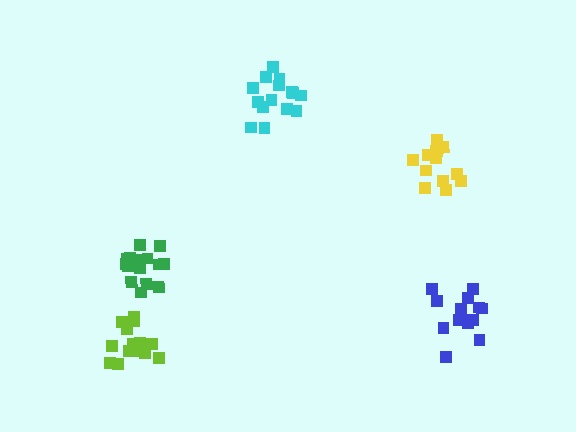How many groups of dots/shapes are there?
There are 5 groups.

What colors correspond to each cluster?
The clusters are colored: yellow, lime, blue, cyan, green.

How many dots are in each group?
Group 1: 13 dots, Group 2: 17 dots, Group 3: 14 dots, Group 4: 15 dots, Group 5: 16 dots (75 total).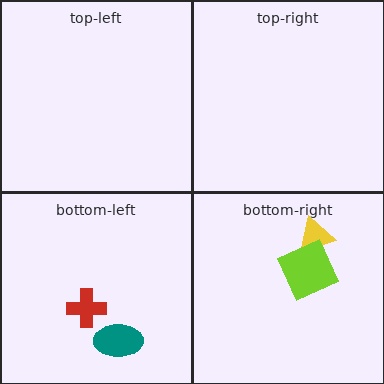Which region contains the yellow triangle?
The bottom-right region.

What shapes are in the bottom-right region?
The yellow triangle, the lime diamond.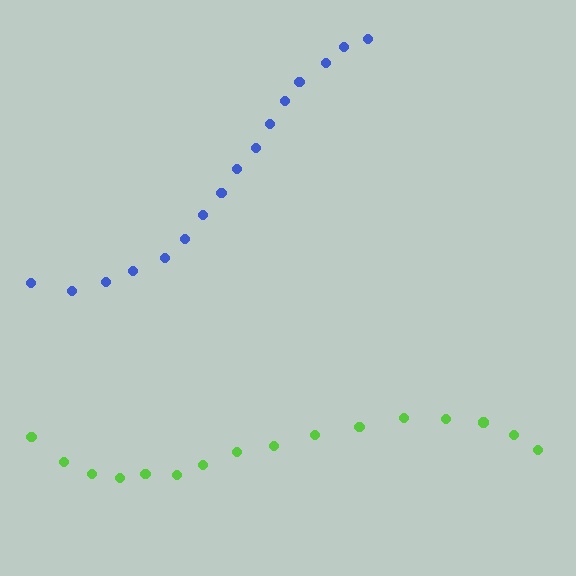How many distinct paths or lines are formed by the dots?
There are 2 distinct paths.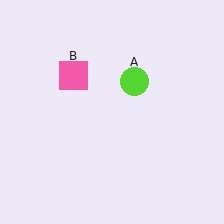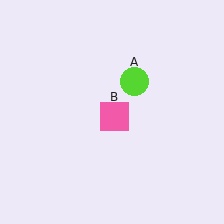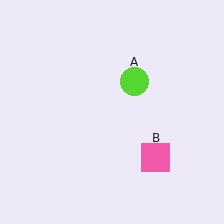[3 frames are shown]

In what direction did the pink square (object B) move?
The pink square (object B) moved down and to the right.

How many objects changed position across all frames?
1 object changed position: pink square (object B).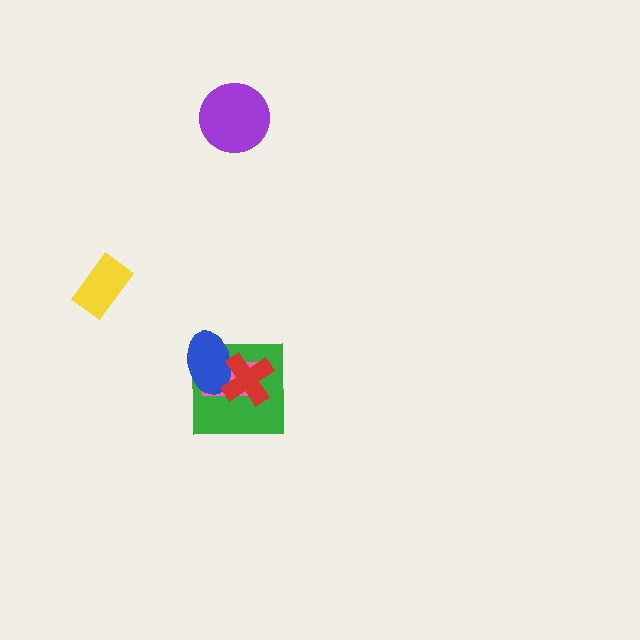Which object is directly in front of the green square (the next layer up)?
The pink rectangle is directly in front of the green square.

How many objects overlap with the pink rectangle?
3 objects overlap with the pink rectangle.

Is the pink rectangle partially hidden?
Yes, it is partially covered by another shape.